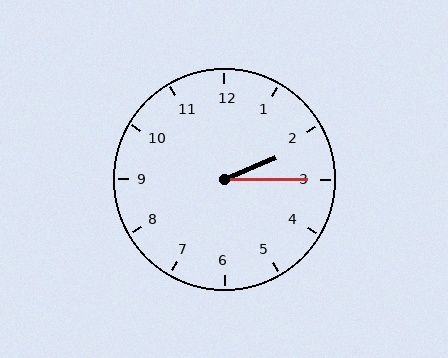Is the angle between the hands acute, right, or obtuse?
It is acute.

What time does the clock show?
2:15.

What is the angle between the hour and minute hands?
Approximately 22 degrees.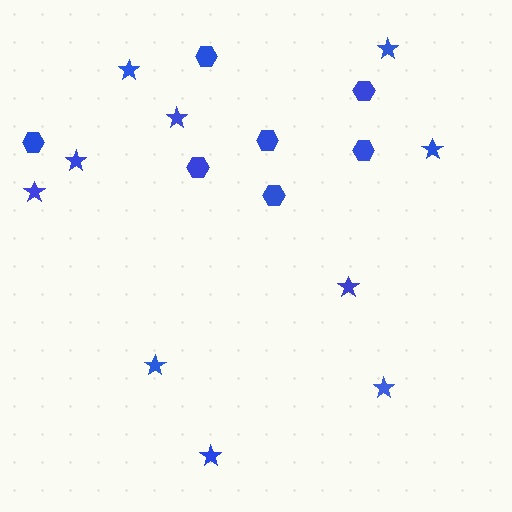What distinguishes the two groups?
There are 2 groups: one group of stars (10) and one group of hexagons (7).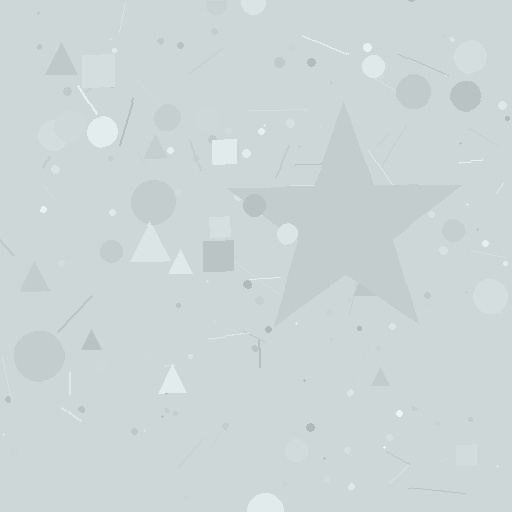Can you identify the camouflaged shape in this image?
The camouflaged shape is a star.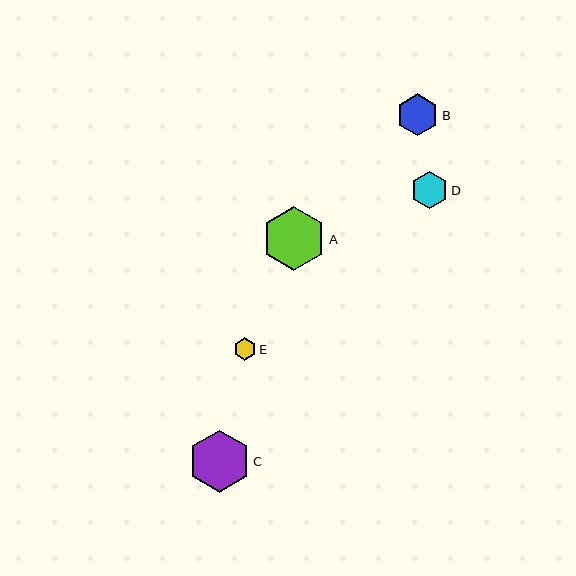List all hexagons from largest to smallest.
From largest to smallest: A, C, B, D, E.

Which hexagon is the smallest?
Hexagon E is the smallest with a size of approximately 22 pixels.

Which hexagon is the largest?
Hexagon A is the largest with a size of approximately 64 pixels.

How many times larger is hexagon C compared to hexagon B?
Hexagon C is approximately 1.5 times the size of hexagon B.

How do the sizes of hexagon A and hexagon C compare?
Hexagon A and hexagon C are approximately the same size.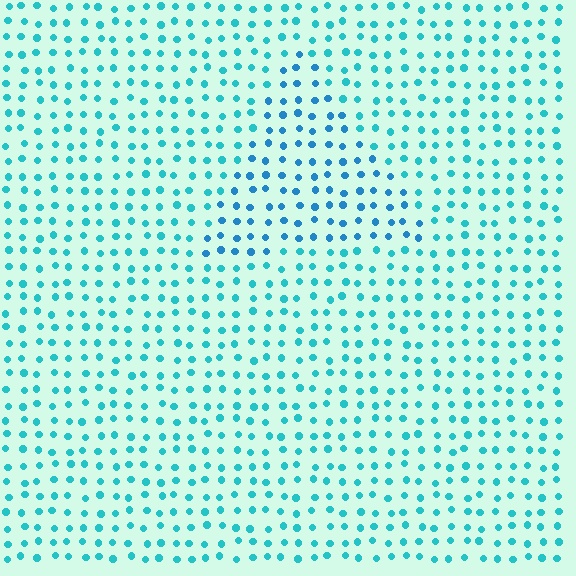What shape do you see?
I see a triangle.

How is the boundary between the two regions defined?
The boundary is defined purely by a slight shift in hue (about 23 degrees). Spacing, size, and orientation are identical on both sides.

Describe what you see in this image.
The image is filled with small cyan elements in a uniform arrangement. A triangle-shaped region is visible where the elements are tinted to a slightly different hue, forming a subtle color boundary.